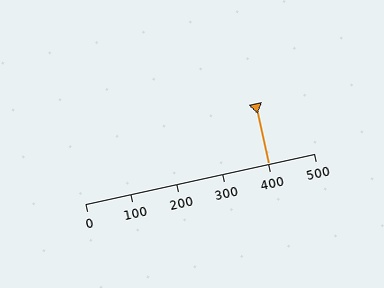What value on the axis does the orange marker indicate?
The marker indicates approximately 400.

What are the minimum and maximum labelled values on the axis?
The axis runs from 0 to 500.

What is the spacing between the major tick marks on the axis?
The major ticks are spaced 100 apart.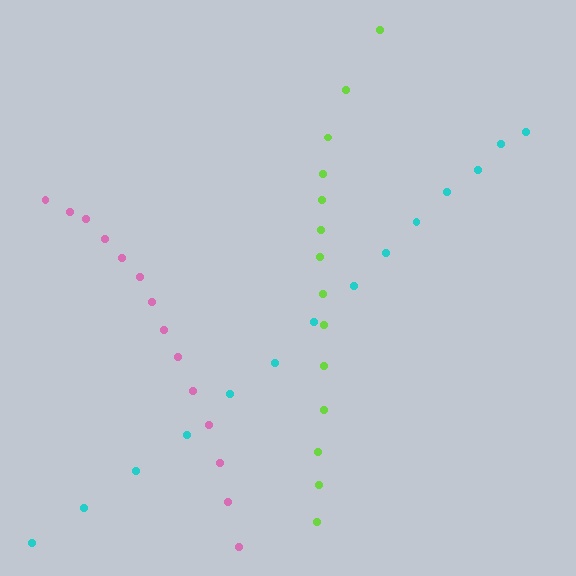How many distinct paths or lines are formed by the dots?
There are 3 distinct paths.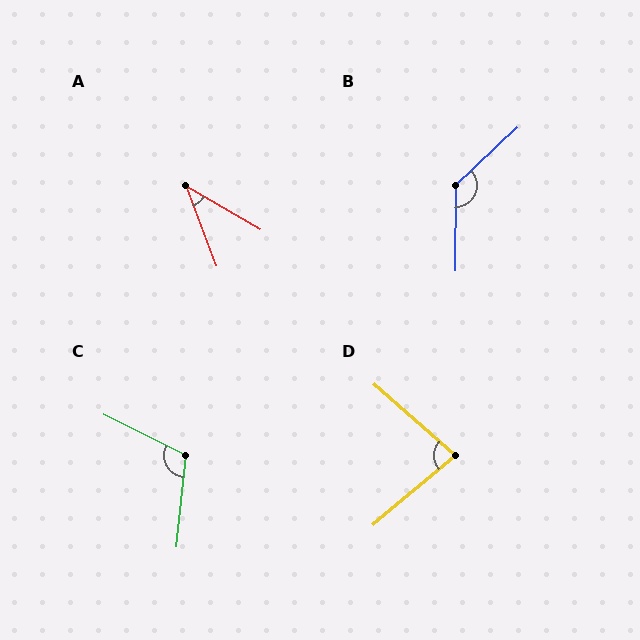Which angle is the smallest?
A, at approximately 39 degrees.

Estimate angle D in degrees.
Approximately 81 degrees.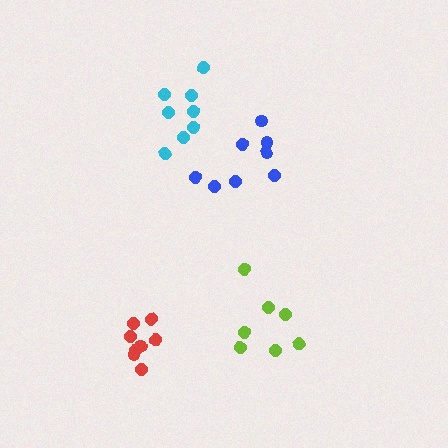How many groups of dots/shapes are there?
There are 4 groups.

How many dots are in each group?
Group 1: 8 dots, Group 2: 7 dots, Group 3: 8 dots, Group 4: 8 dots (31 total).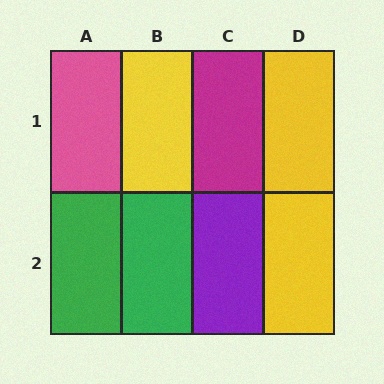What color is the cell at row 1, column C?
Magenta.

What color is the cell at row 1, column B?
Yellow.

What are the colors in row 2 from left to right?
Green, green, purple, yellow.